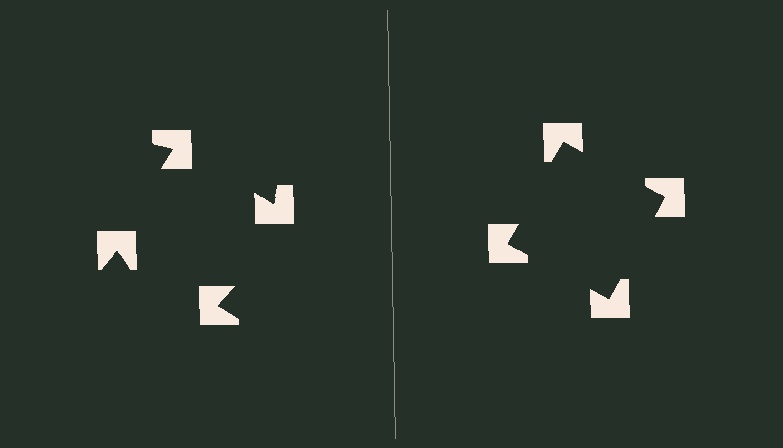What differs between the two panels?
The notched squares are positioned identically on both sides; only the wedge orientations differ. On the right they align to a square; on the left they are misaligned.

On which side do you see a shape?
An illusory square appears on the right side. On the left side the wedge cuts are rotated, so no coherent shape forms.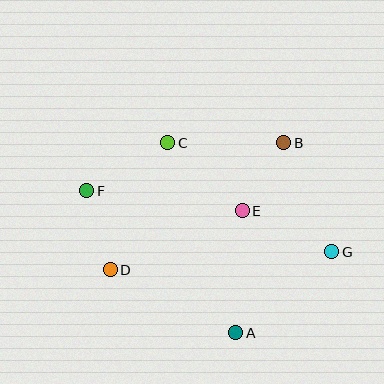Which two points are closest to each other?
Points B and E are closest to each other.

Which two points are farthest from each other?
Points F and G are farthest from each other.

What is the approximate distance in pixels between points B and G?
The distance between B and G is approximately 119 pixels.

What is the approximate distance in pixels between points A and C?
The distance between A and C is approximately 202 pixels.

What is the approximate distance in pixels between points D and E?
The distance between D and E is approximately 145 pixels.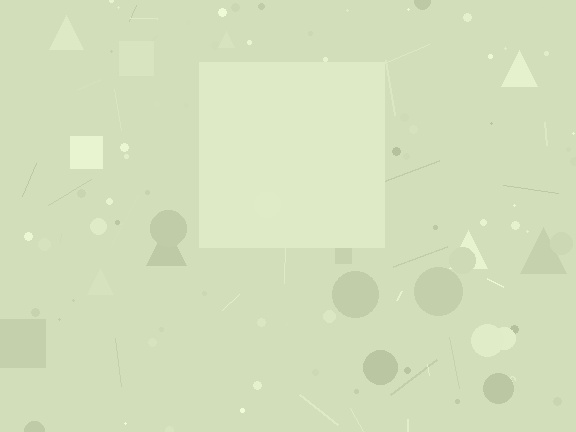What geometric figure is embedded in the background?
A square is embedded in the background.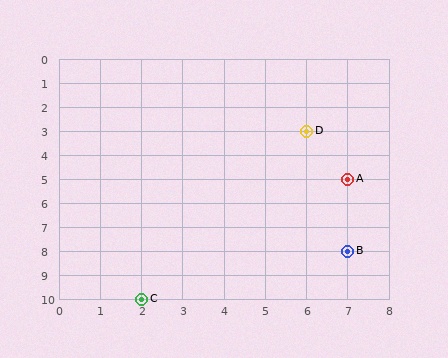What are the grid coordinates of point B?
Point B is at grid coordinates (7, 8).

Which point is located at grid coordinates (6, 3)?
Point D is at (6, 3).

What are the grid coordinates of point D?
Point D is at grid coordinates (6, 3).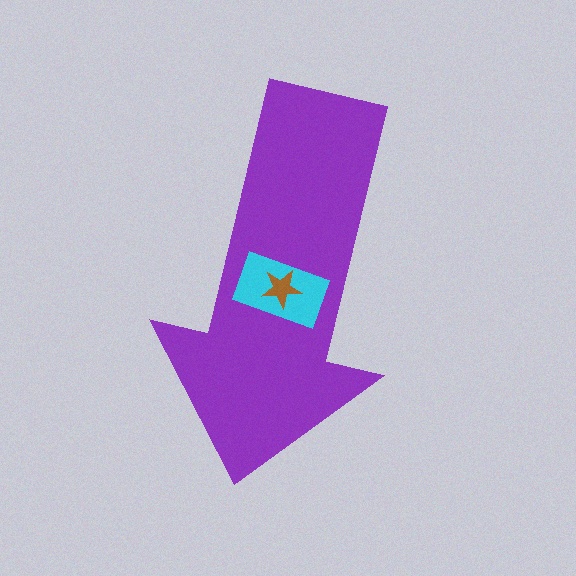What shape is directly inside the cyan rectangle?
The brown star.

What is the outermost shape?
The purple arrow.